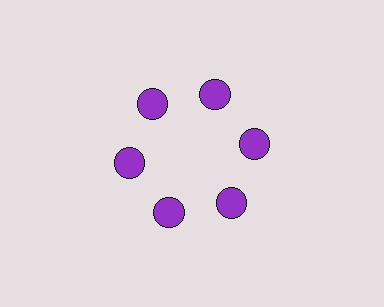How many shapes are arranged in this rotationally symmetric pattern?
There are 6 shapes, arranged in 6 groups of 1.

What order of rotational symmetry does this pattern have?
This pattern has 6-fold rotational symmetry.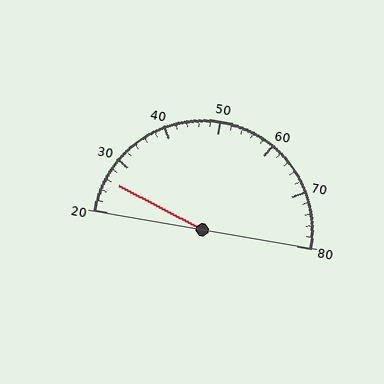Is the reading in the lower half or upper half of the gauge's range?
The reading is in the lower half of the range (20 to 80).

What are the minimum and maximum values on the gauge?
The gauge ranges from 20 to 80.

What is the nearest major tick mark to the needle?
The nearest major tick mark is 30.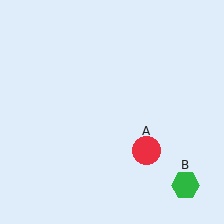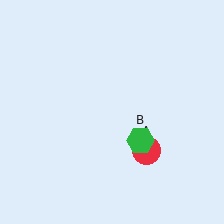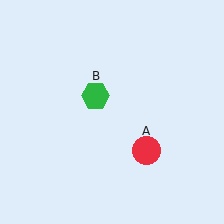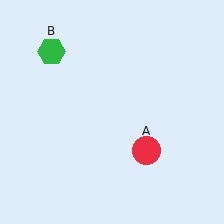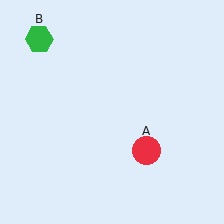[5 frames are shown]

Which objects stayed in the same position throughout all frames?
Red circle (object A) remained stationary.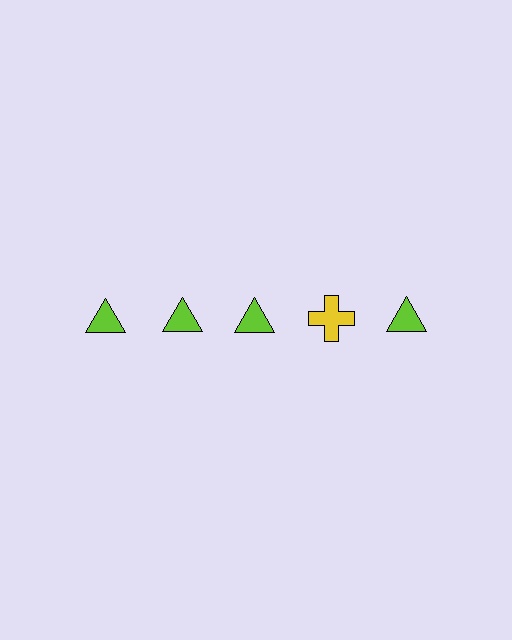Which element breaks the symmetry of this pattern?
The yellow cross in the top row, second from right column breaks the symmetry. All other shapes are lime triangles.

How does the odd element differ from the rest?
It differs in both color (yellow instead of lime) and shape (cross instead of triangle).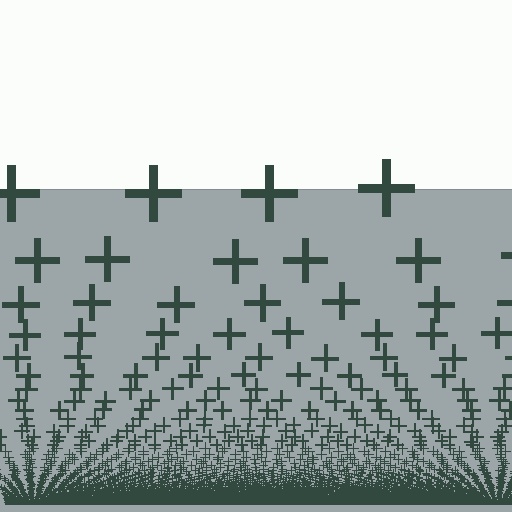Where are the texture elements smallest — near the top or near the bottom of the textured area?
Near the bottom.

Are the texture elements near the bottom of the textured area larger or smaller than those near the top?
Smaller. The gradient is inverted — elements near the bottom are smaller and denser.